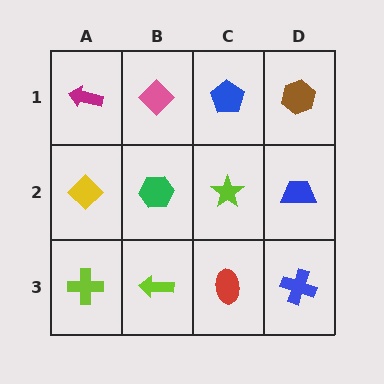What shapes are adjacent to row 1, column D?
A blue trapezoid (row 2, column D), a blue pentagon (row 1, column C).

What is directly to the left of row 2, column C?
A green hexagon.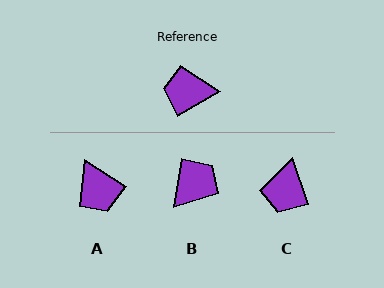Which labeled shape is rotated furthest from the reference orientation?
B, about 130 degrees away.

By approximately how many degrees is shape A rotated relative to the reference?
Approximately 116 degrees counter-clockwise.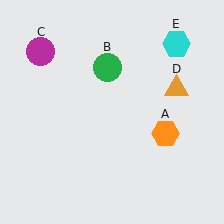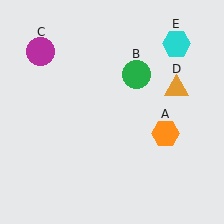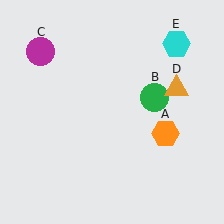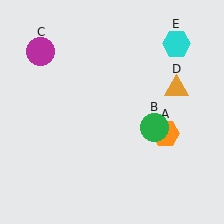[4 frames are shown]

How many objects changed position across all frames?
1 object changed position: green circle (object B).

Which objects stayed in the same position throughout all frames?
Orange hexagon (object A) and magenta circle (object C) and orange triangle (object D) and cyan hexagon (object E) remained stationary.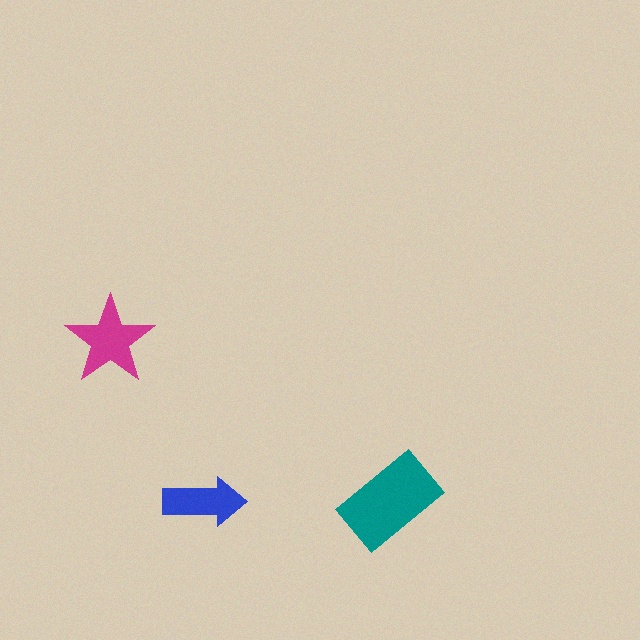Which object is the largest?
The teal rectangle.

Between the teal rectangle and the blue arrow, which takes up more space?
The teal rectangle.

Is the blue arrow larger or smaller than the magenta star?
Smaller.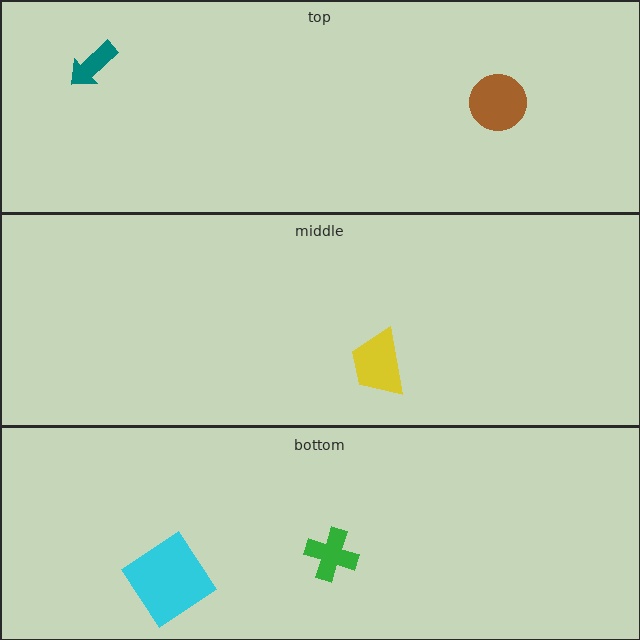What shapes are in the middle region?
The yellow trapezoid.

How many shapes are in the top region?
2.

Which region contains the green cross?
The bottom region.